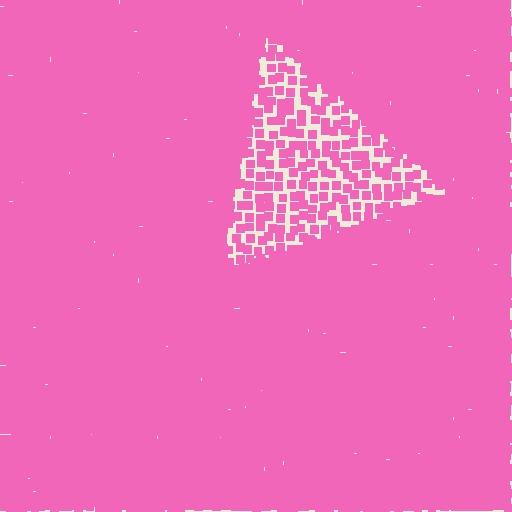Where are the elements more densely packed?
The elements are more densely packed outside the triangle boundary.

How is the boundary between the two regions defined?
The boundary is defined by a change in element density (approximately 2.8x ratio). All elements are the same color, size, and shape.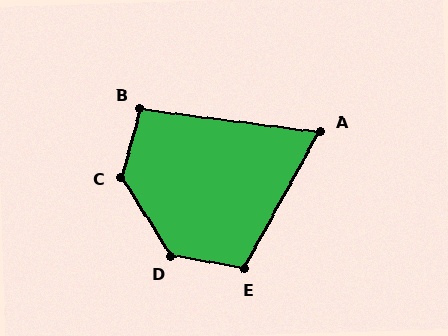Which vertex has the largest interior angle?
C, at approximately 133 degrees.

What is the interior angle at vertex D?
Approximately 132 degrees (obtuse).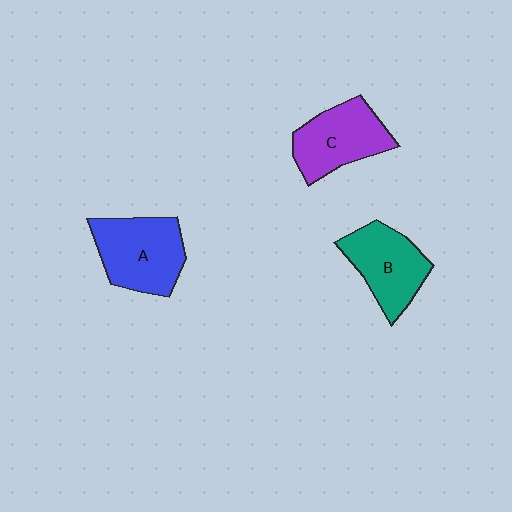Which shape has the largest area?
Shape A (blue).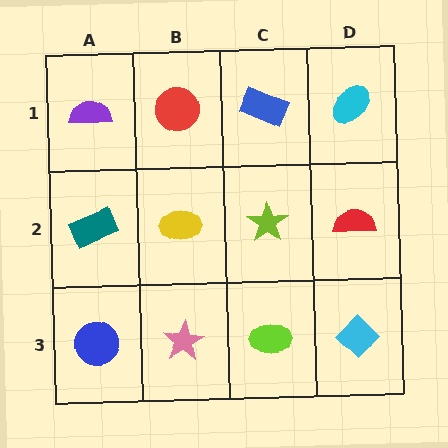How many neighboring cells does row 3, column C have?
3.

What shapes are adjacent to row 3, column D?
A red semicircle (row 2, column D), a lime ellipse (row 3, column C).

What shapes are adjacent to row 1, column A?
A teal rectangle (row 2, column A), a red circle (row 1, column B).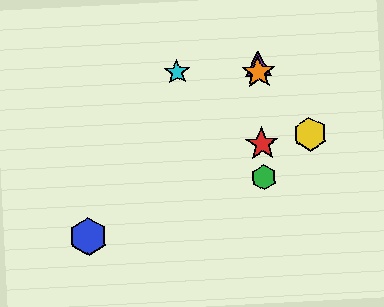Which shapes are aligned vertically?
The red star, the green hexagon, the purple triangle, the orange star are aligned vertically.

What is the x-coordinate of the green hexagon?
The green hexagon is at x≈264.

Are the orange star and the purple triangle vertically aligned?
Yes, both are at x≈258.